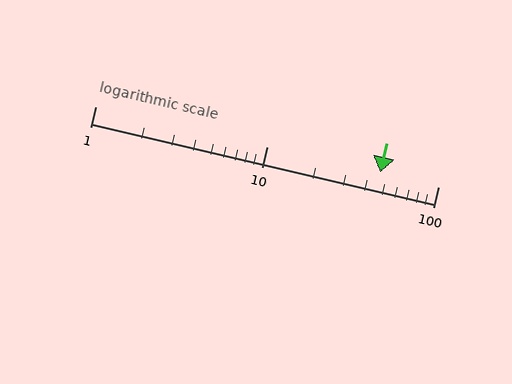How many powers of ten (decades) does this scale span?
The scale spans 2 decades, from 1 to 100.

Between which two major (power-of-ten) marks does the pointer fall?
The pointer is between 10 and 100.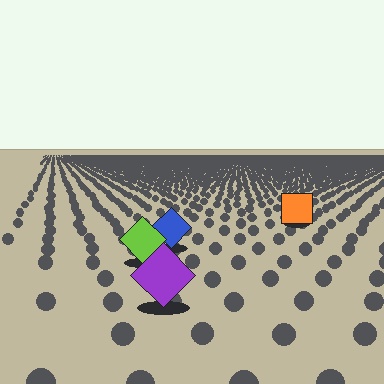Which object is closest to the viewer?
The purple diamond is closest. The texture marks near it are larger and more spread out.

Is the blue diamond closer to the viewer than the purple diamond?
No. The purple diamond is closer — you can tell from the texture gradient: the ground texture is coarser near it.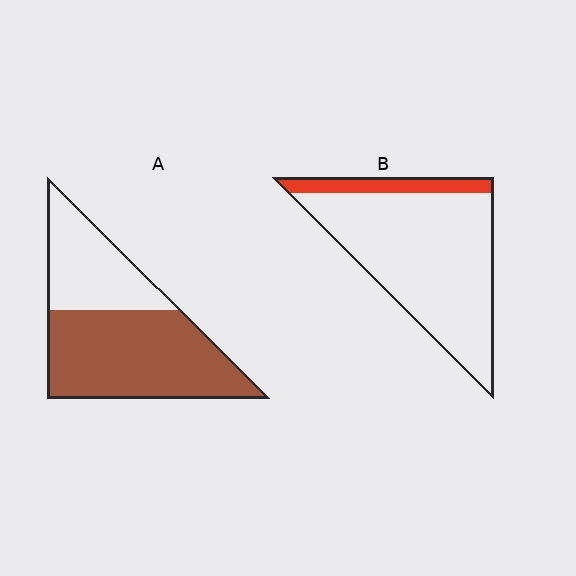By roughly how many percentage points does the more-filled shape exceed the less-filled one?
By roughly 50 percentage points (A over B).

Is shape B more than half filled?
No.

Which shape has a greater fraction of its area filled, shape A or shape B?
Shape A.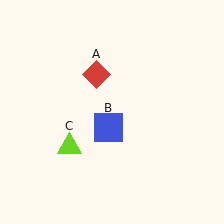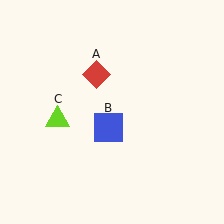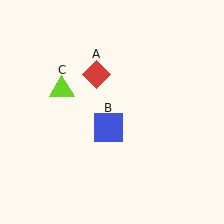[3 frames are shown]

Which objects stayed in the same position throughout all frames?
Red diamond (object A) and blue square (object B) remained stationary.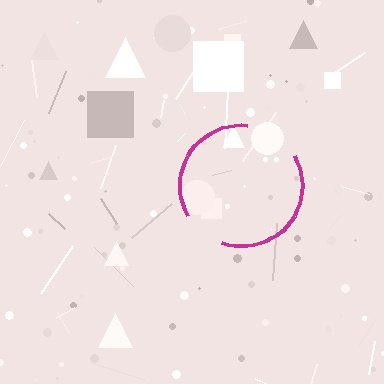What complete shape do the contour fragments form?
The contour fragments form a circle.